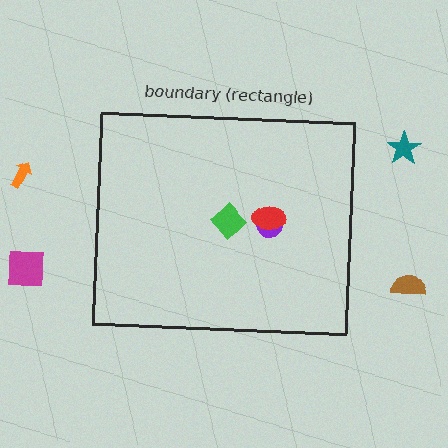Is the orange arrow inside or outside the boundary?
Outside.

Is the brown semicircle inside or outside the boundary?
Outside.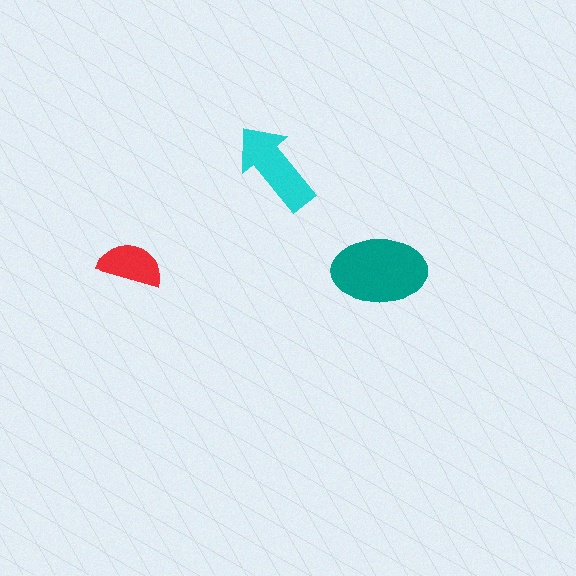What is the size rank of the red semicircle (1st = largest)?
3rd.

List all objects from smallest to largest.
The red semicircle, the cyan arrow, the teal ellipse.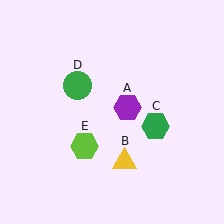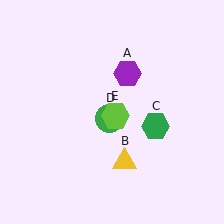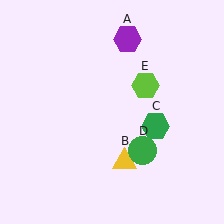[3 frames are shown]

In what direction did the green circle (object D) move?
The green circle (object D) moved down and to the right.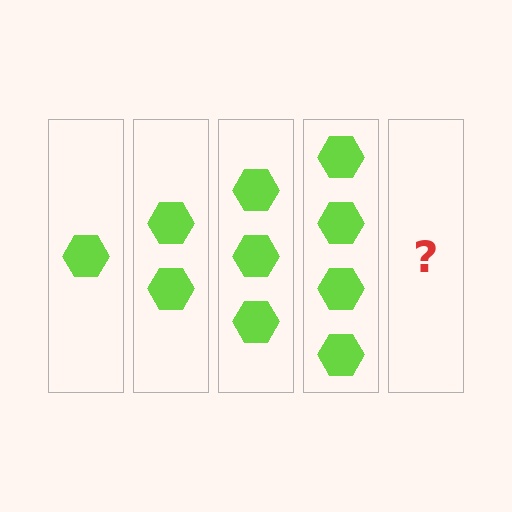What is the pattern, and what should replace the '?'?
The pattern is that each step adds one more hexagon. The '?' should be 5 hexagons.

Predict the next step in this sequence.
The next step is 5 hexagons.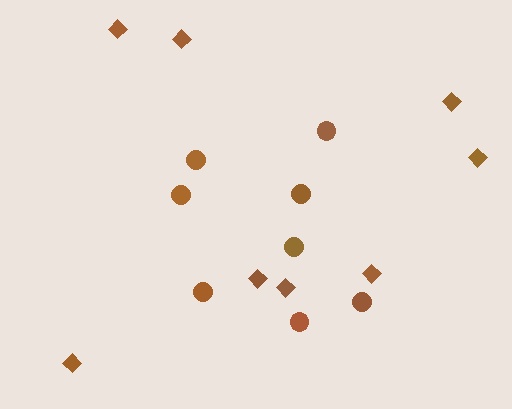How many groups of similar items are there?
There are 2 groups: one group of diamonds (8) and one group of circles (8).